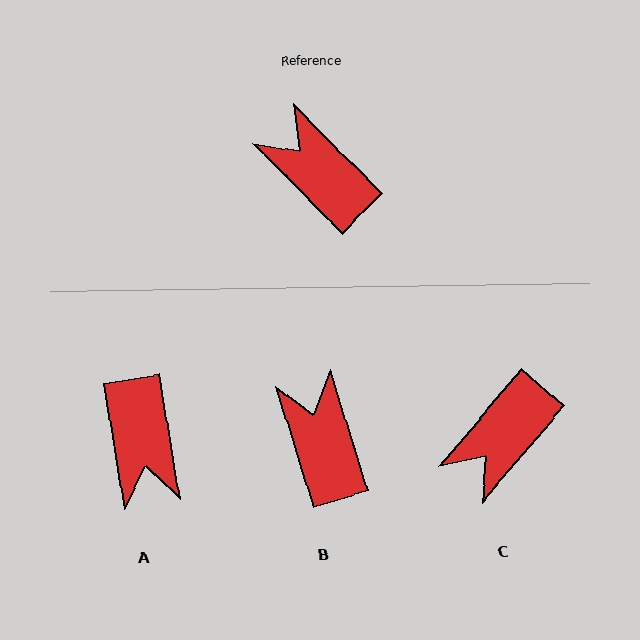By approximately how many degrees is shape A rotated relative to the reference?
Approximately 145 degrees counter-clockwise.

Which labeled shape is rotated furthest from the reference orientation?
A, about 145 degrees away.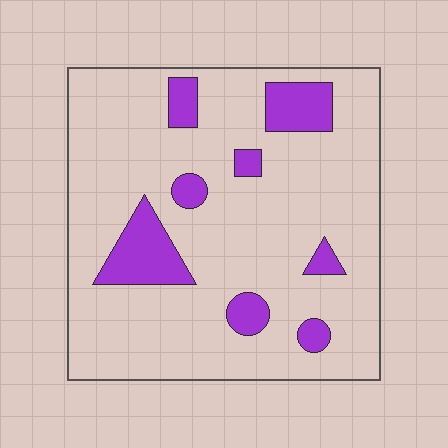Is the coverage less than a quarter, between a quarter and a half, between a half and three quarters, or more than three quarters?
Less than a quarter.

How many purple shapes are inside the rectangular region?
8.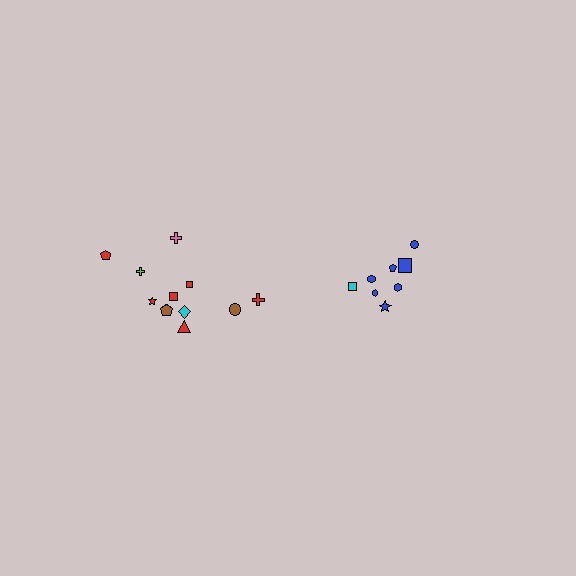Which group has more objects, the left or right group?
The left group.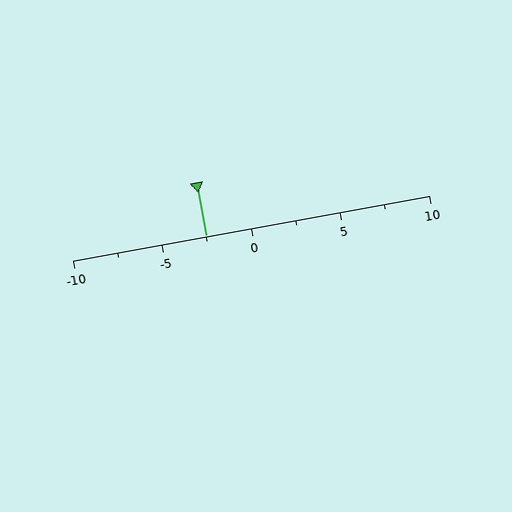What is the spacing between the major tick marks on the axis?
The major ticks are spaced 5 apart.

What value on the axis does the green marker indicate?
The marker indicates approximately -2.5.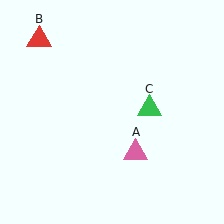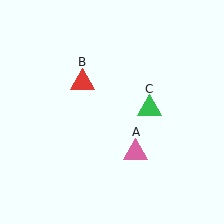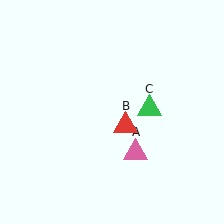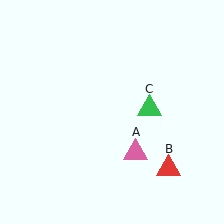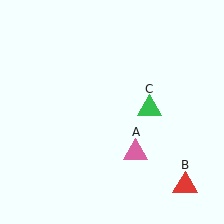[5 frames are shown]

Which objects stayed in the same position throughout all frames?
Pink triangle (object A) and green triangle (object C) remained stationary.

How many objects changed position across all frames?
1 object changed position: red triangle (object B).